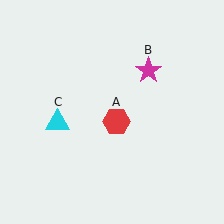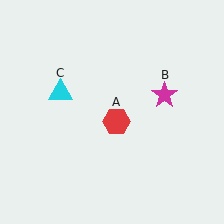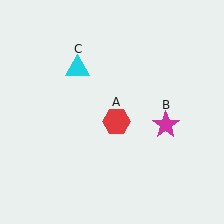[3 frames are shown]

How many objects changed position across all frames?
2 objects changed position: magenta star (object B), cyan triangle (object C).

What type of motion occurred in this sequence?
The magenta star (object B), cyan triangle (object C) rotated clockwise around the center of the scene.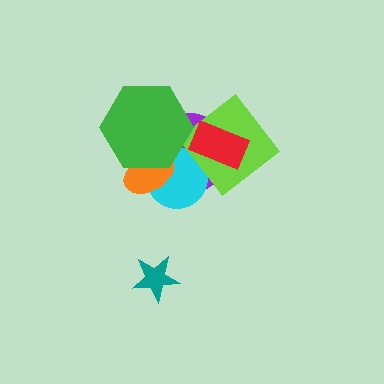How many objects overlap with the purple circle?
5 objects overlap with the purple circle.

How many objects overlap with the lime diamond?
2 objects overlap with the lime diamond.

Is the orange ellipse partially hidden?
Yes, it is partially covered by another shape.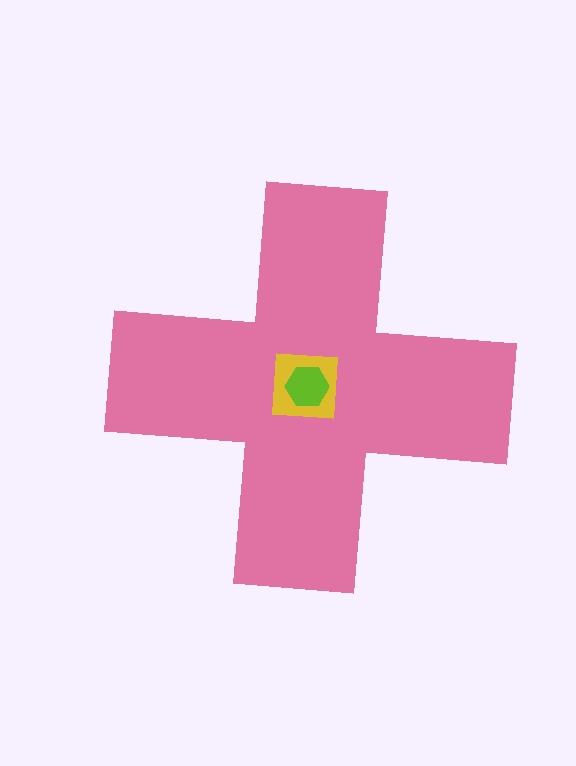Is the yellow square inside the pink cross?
Yes.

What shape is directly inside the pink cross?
The yellow square.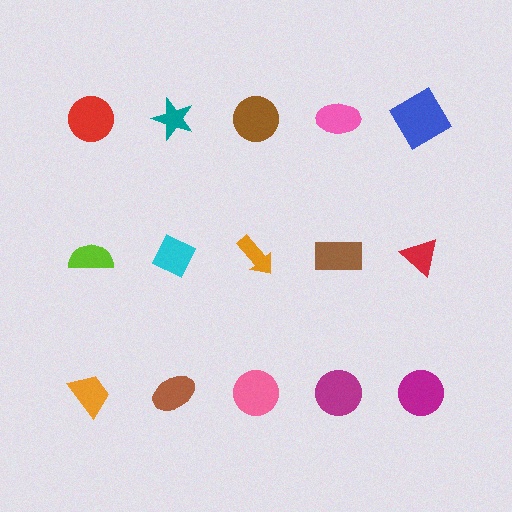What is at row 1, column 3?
A brown circle.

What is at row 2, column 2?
A cyan diamond.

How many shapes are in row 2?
5 shapes.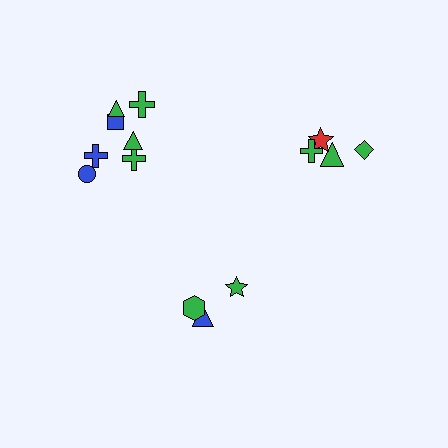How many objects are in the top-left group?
There are 7 objects.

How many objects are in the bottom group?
There are 3 objects.